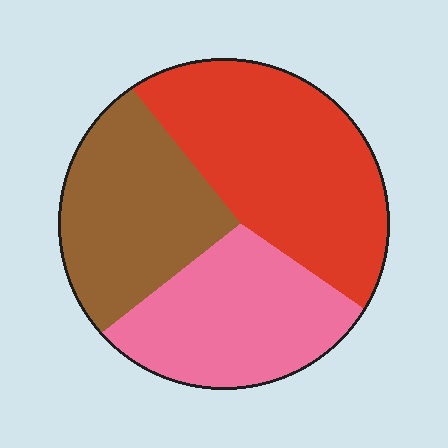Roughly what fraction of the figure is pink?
Pink takes up about one third (1/3) of the figure.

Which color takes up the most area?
Red, at roughly 40%.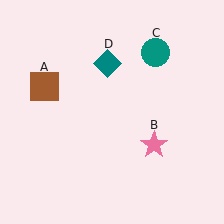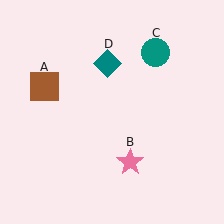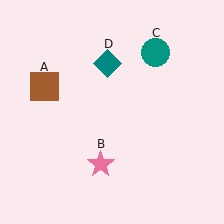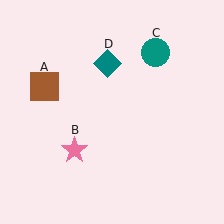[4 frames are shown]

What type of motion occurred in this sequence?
The pink star (object B) rotated clockwise around the center of the scene.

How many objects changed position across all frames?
1 object changed position: pink star (object B).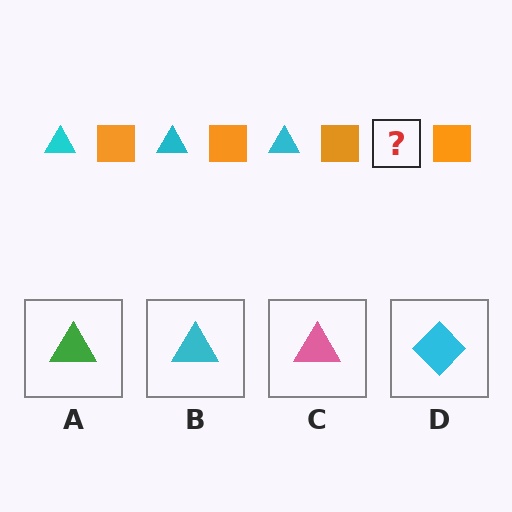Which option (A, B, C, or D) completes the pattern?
B.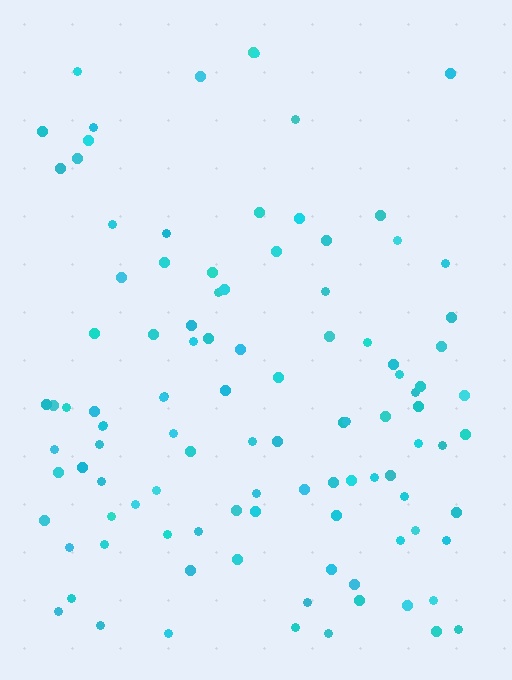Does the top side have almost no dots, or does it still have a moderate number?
Still a moderate number, just noticeably fewer than the bottom.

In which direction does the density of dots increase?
From top to bottom, with the bottom side densest.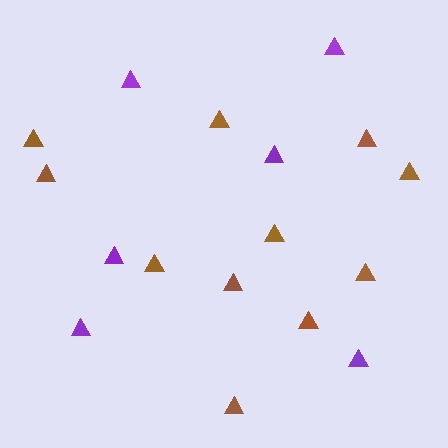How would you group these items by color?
There are 2 groups: one group of purple triangles (6) and one group of brown triangles (11).